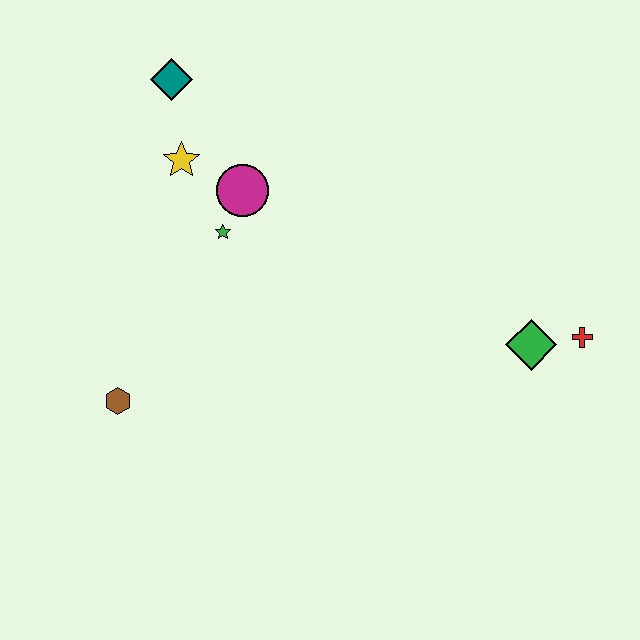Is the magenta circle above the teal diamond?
No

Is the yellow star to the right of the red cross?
No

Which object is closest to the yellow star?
The magenta circle is closest to the yellow star.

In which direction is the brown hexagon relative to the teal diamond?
The brown hexagon is below the teal diamond.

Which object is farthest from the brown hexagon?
The red cross is farthest from the brown hexagon.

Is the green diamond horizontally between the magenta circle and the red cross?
Yes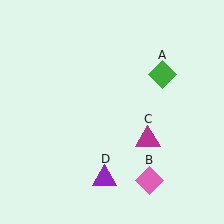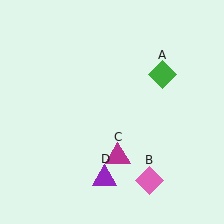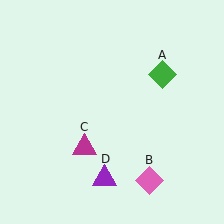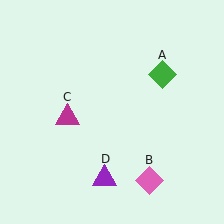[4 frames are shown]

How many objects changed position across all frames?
1 object changed position: magenta triangle (object C).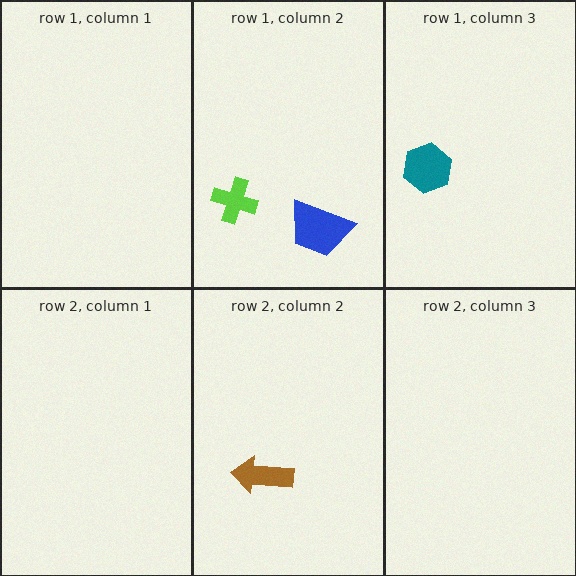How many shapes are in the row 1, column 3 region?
1.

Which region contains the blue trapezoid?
The row 1, column 2 region.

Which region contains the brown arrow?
The row 2, column 2 region.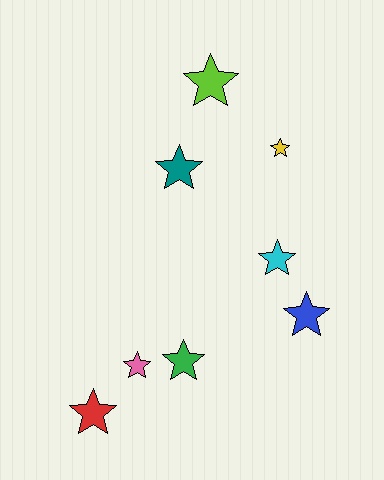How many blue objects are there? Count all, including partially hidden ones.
There is 1 blue object.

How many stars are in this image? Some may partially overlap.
There are 8 stars.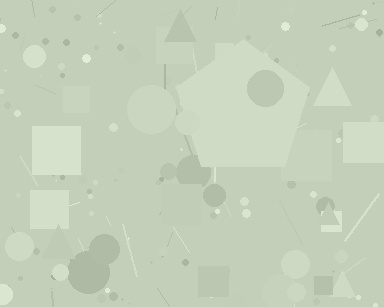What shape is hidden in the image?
A pentagon is hidden in the image.